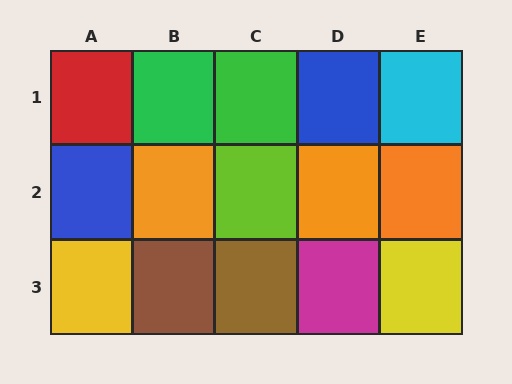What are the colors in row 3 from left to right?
Yellow, brown, brown, magenta, yellow.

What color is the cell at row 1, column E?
Cyan.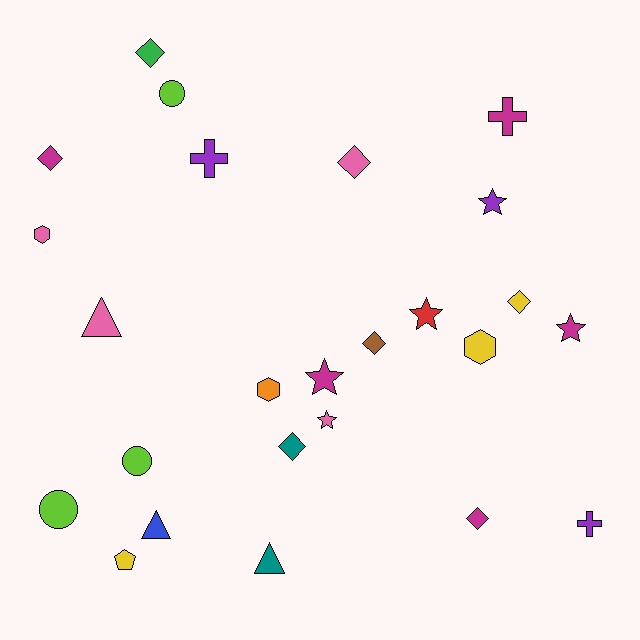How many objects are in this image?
There are 25 objects.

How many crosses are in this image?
There are 3 crosses.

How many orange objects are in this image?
There is 1 orange object.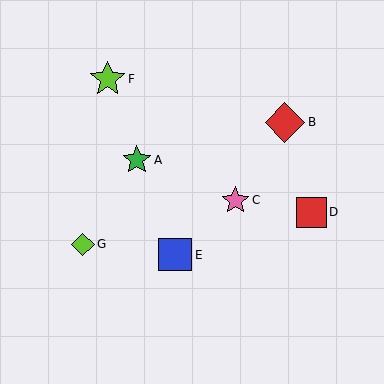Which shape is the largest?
The red diamond (labeled B) is the largest.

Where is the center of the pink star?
The center of the pink star is at (235, 200).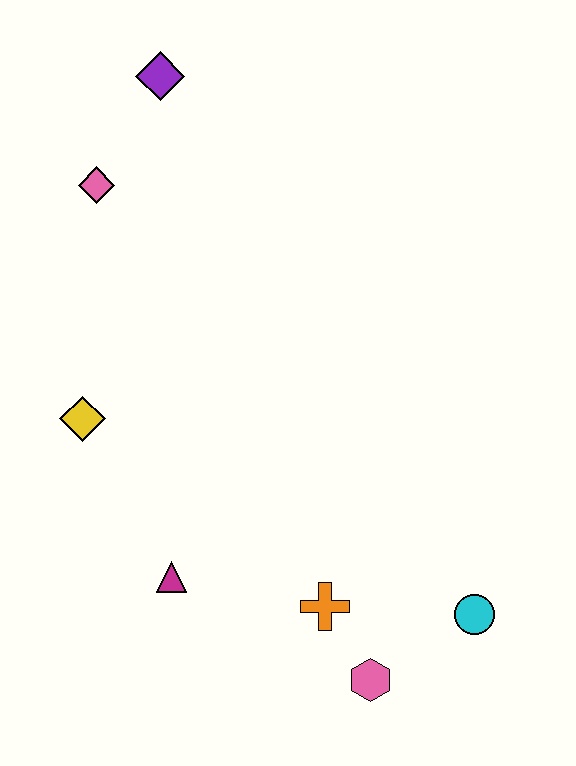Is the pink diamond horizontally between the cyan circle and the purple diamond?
No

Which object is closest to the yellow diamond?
The magenta triangle is closest to the yellow diamond.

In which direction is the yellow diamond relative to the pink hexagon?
The yellow diamond is to the left of the pink hexagon.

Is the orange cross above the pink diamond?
No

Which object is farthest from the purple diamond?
The pink hexagon is farthest from the purple diamond.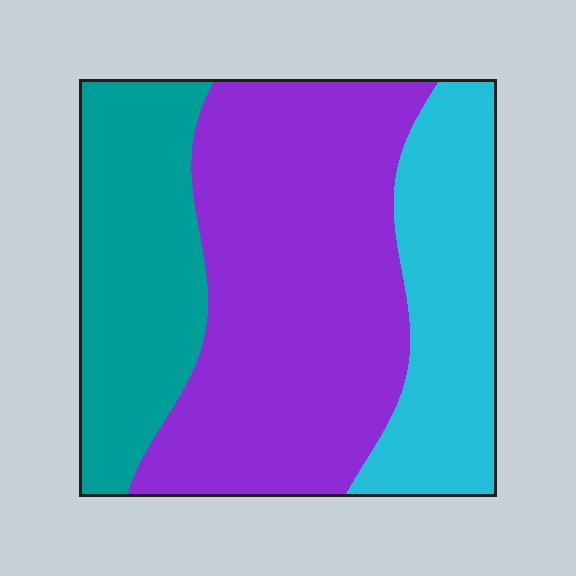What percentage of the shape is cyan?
Cyan takes up about one quarter (1/4) of the shape.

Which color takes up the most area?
Purple, at roughly 50%.